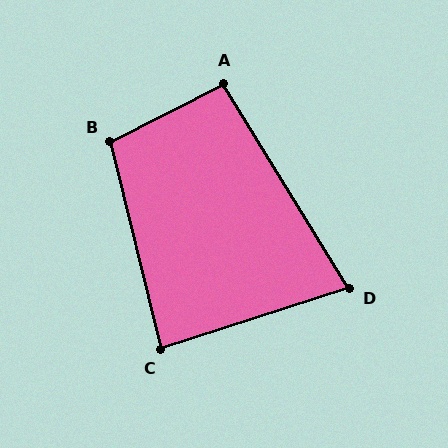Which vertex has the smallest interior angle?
D, at approximately 77 degrees.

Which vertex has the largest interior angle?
B, at approximately 103 degrees.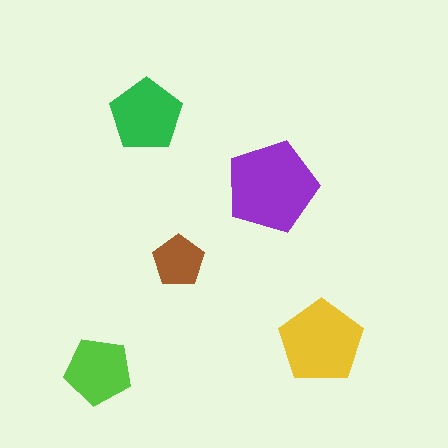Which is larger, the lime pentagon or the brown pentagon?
The lime one.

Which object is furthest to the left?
The lime pentagon is leftmost.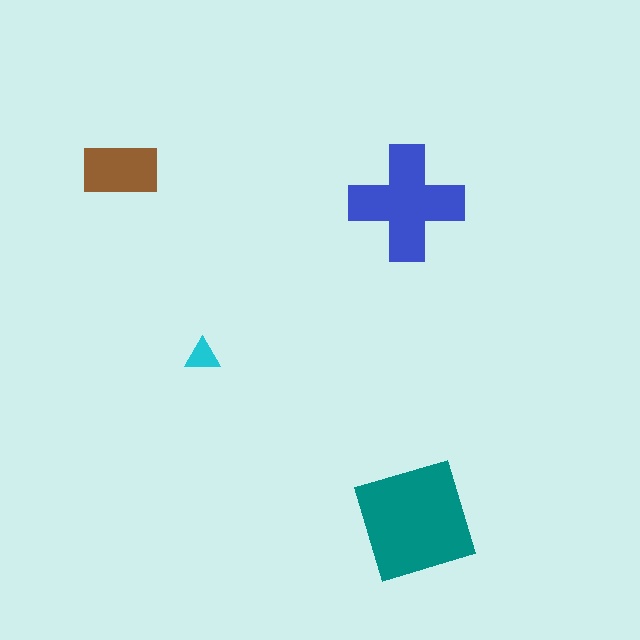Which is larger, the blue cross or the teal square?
The teal square.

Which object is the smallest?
The cyan triangle.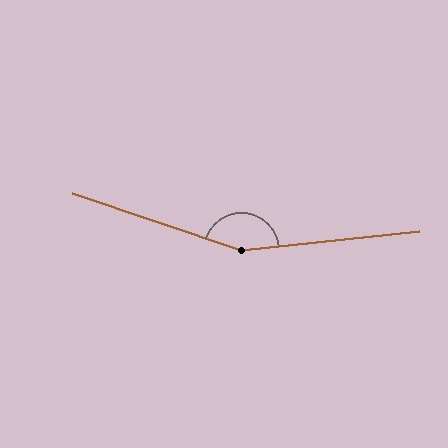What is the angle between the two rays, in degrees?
Approximately 155 degrees.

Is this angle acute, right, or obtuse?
It is obtuse.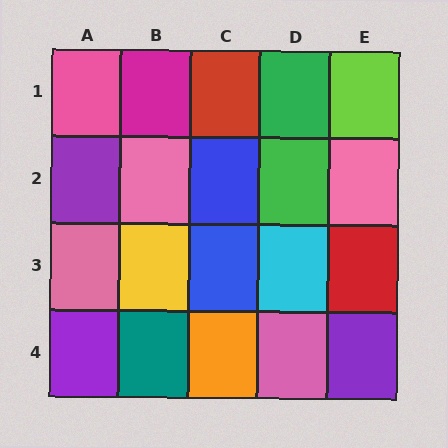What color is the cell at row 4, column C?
Orange.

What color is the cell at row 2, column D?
Green.